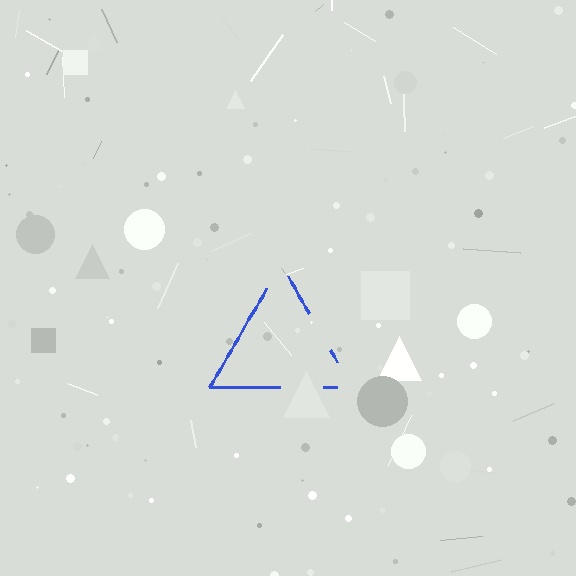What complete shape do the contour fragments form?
The contour fragments form a triangle.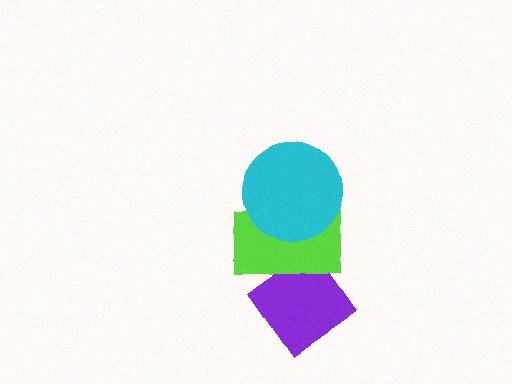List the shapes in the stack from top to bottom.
From top to bottom: the cyan circle, the lime rectangle, the purple diamond.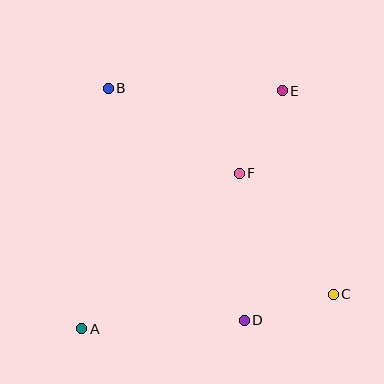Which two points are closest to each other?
Points E and F are closest to each other.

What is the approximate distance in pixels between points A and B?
The distance between A and B is approximately 242 pixels.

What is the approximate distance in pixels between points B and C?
The distance between B and C is approximately 305 pixels.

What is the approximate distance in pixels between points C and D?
The distance between C and D is approximately 93 pixels.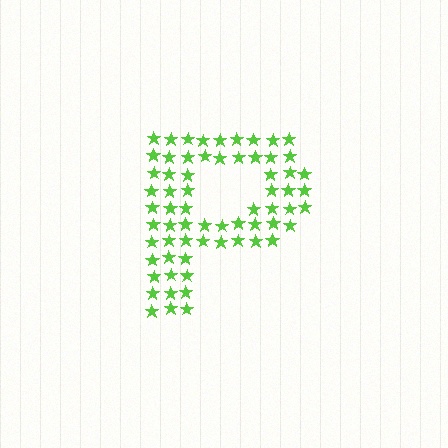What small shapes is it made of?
It is made of small stars.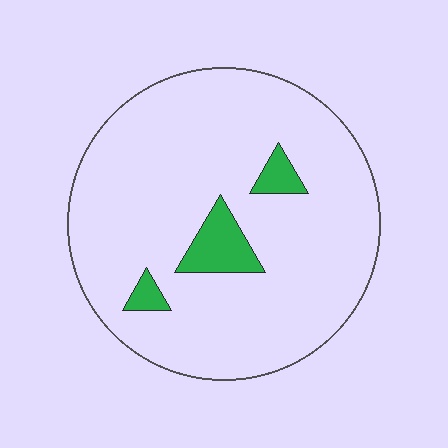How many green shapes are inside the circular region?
3.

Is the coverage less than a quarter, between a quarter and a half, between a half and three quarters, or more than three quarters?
Less than a quarter.